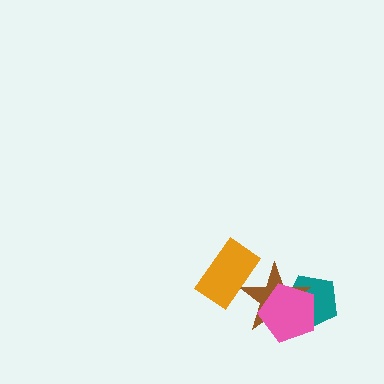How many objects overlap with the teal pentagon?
2 objects overlap with the teal pentagon.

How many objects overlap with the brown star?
3 objects overlap with the brown star.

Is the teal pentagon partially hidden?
Yes, it is partially covered by another shape.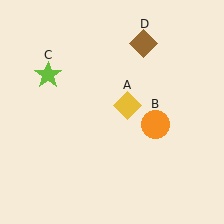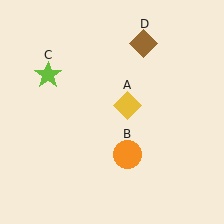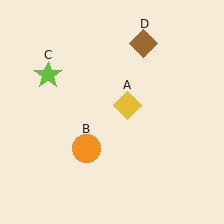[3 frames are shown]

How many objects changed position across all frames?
1 object changed position: orange circle (object B).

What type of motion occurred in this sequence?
The orange circle (object B) rotated clockwise around the center of the scene.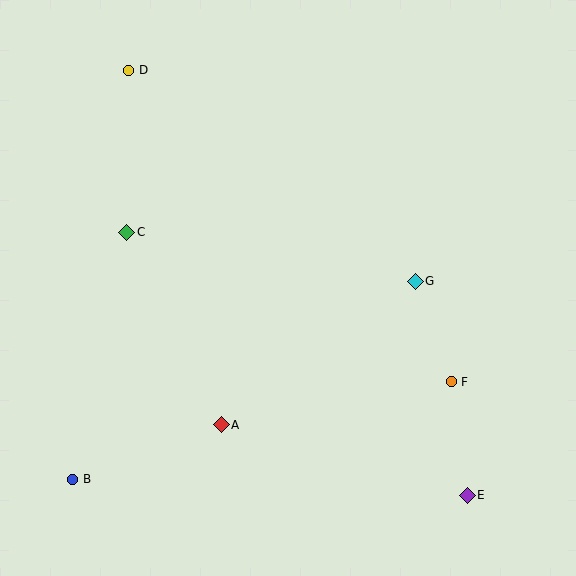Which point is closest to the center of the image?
Point G at (415, 281) is closest to the center.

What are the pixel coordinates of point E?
Point E is at (467, 495).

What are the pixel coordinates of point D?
Point D is at (129, 70).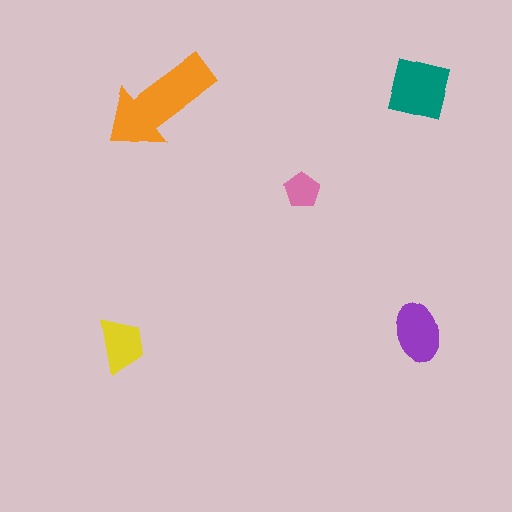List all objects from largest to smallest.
The orange arrow, the teal square, the purple ellipse, the yellow trapezoid, the pink pentagon.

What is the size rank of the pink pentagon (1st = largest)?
5th.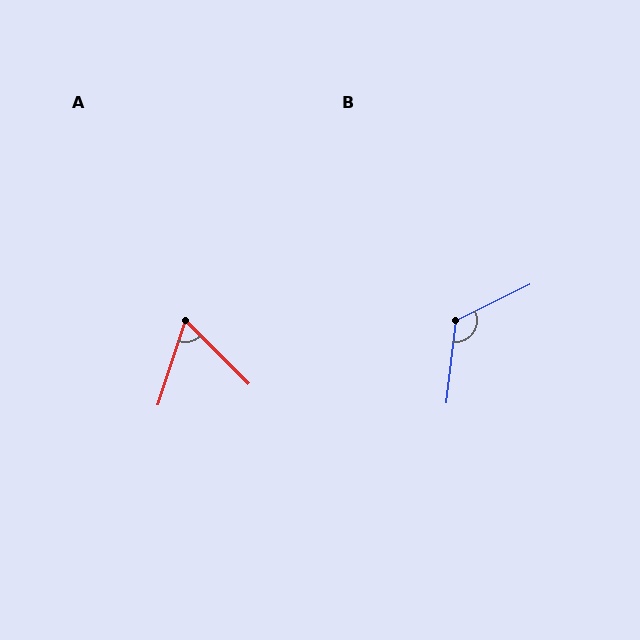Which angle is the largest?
B, at approximately 123 degrees.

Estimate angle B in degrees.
Approximately 123 degrees.